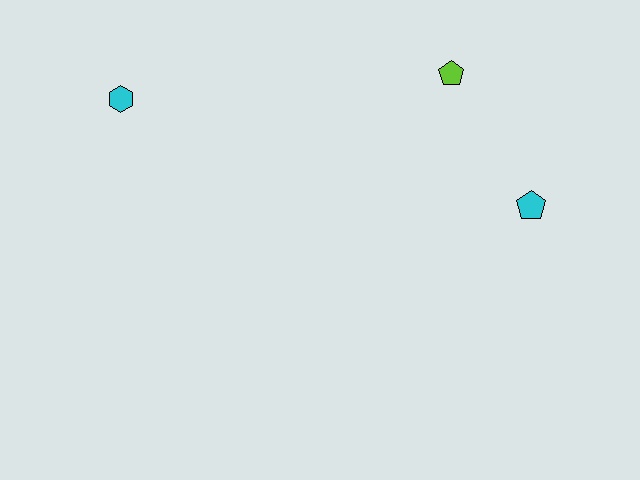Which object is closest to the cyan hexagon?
The lime pentagon is closest to the cyan hexagon.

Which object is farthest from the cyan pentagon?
The cyan hexagon is farthest from the cyan pentagon.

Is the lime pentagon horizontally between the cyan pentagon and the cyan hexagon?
Yes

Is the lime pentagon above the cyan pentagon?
Yes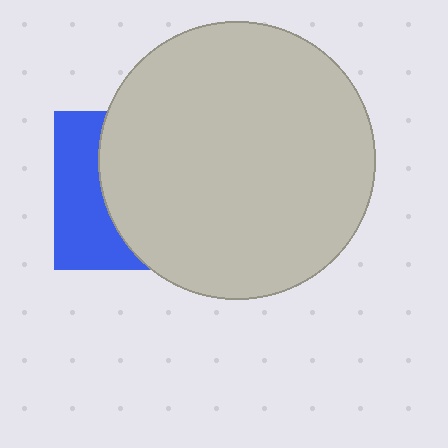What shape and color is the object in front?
The object in front is a light gray circle.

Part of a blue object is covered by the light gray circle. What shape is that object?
It is a square.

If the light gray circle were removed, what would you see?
You would see the complete blue square.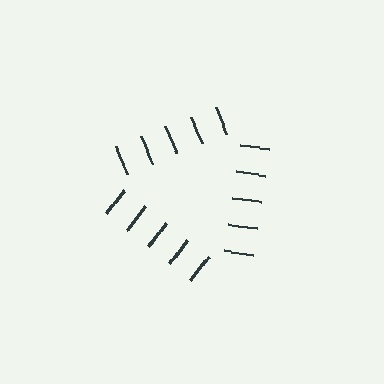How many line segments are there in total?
15 — 5 along each of the 3 edges.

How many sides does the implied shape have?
3 sides — the line-ends trace a triangle.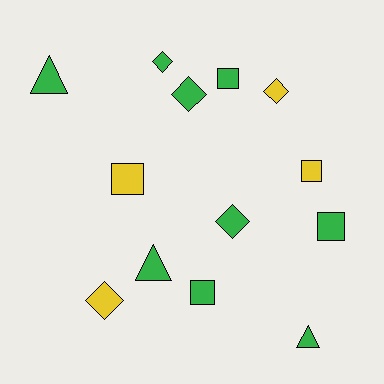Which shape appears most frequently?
Diamond, with 5 objects.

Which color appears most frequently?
Green, with 9 objects.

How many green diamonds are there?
There are 3 green diamonds.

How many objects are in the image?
There are 13 objects.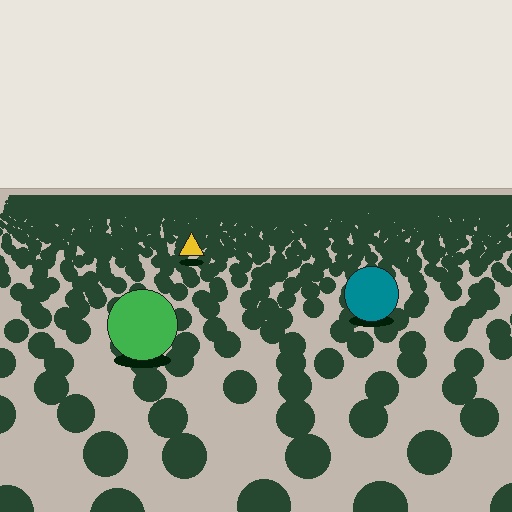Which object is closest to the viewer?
The green circle is closest. The texture marks near it are larger and more spread out.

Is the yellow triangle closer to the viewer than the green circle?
No. The green circle is closer — you can tell from the texture gradient: the ground texture is coarser near it.